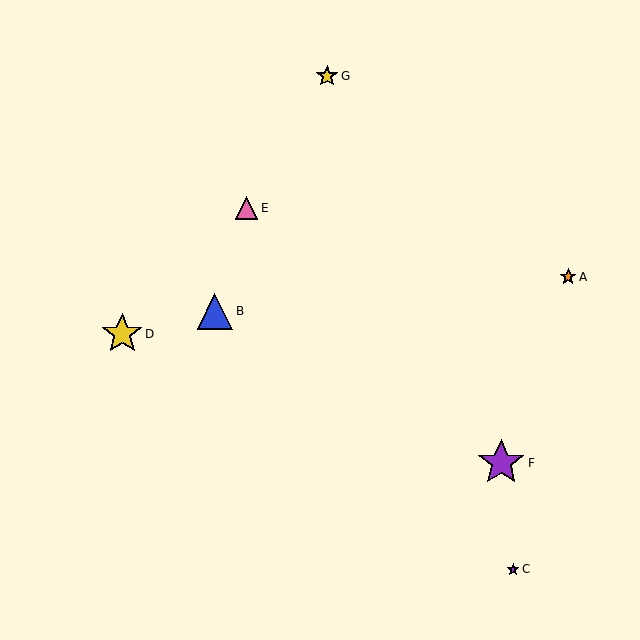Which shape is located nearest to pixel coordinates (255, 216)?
The pink triangle (labeled E) at (247, 208) is nearest to that location.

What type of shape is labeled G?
Shape G is a yellow star.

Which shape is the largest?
The purple star (labeled F) is the largest.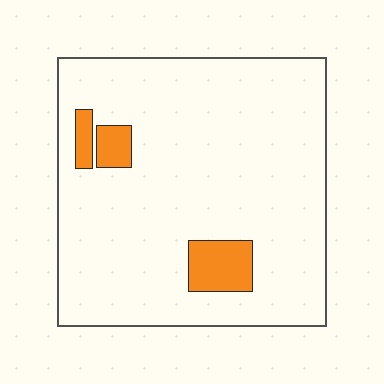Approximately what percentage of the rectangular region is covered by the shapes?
Approximately 10%.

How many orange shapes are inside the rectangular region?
3.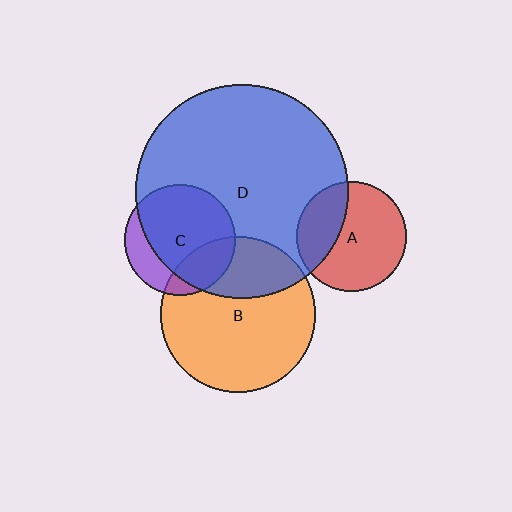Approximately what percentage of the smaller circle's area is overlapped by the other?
Approximately 75%.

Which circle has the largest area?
Circle D (blue).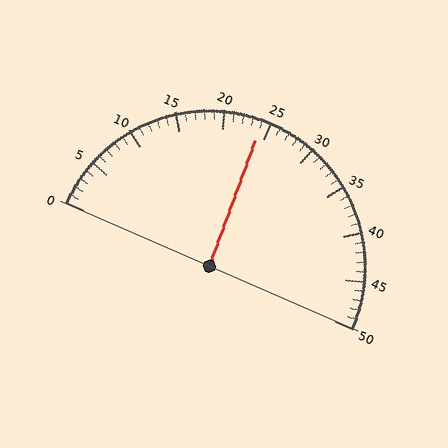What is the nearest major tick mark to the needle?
The nearest major tick mark is 25.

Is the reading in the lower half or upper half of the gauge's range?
The reading is in the lower half of the range (0 to 50).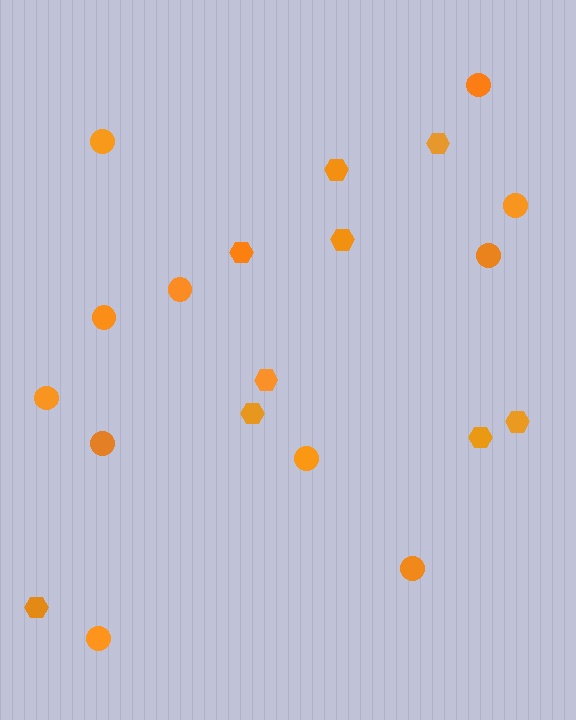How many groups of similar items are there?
There are 2 groups: one group of circles (11) and one group of hexagons (9).